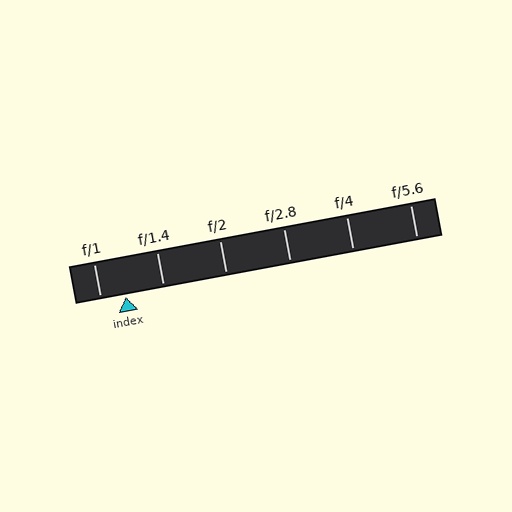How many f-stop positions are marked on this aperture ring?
There are 6 f-stop positions marked.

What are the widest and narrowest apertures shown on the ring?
The widest aperture shown is f/1 and the narrowest is f/5.6.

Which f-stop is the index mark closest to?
The index mark is closest to f/1.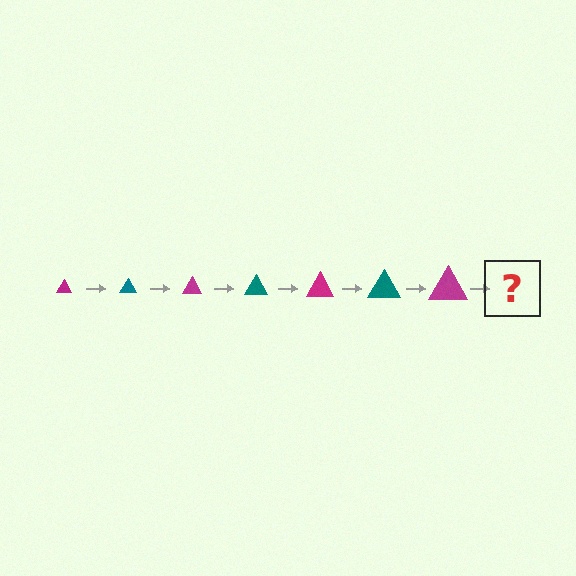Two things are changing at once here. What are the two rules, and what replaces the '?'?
The two rules are that the triangle grows larger each step and the color cycles through magenta and teal. The '?' should be a teal triangle, larger than the previous one.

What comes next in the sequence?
The next element should be a teal triangle, larger than the previous one.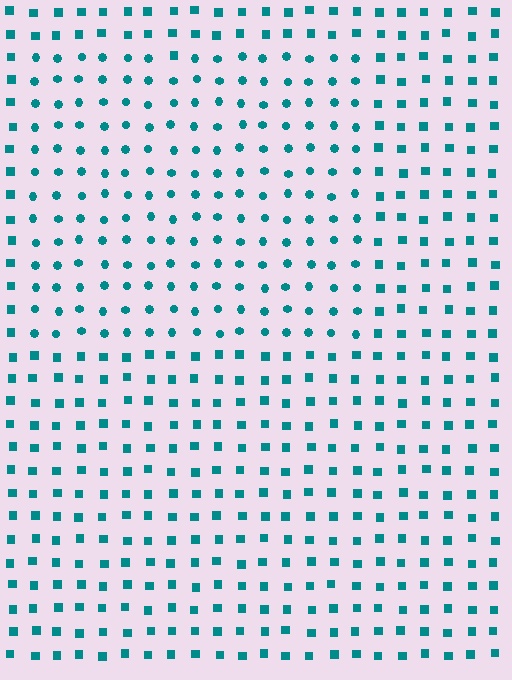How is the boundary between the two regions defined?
The boundary is defined by a change in element shape: circles inside vs. squares outside. All elements share the same color and spacing.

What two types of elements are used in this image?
The image uses circles inside the rectangle region and squares outside it.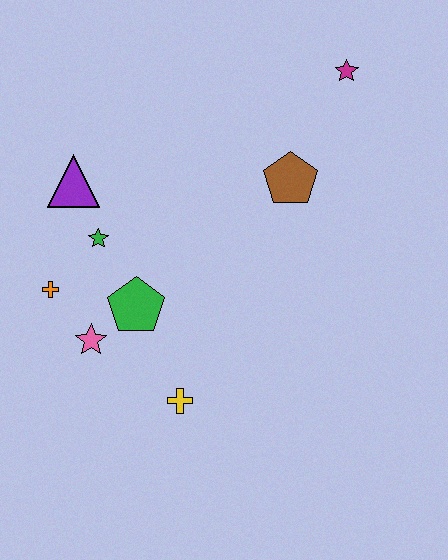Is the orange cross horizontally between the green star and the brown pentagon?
No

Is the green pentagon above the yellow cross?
Yes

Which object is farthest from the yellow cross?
The magenta star is farthest from the yellow cross.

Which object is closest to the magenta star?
The brown pentagon is closest to the magenta star.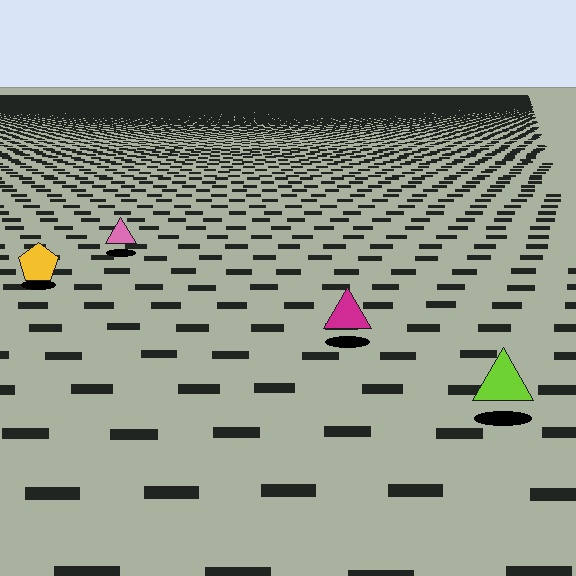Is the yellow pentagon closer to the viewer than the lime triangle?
No. The lime triangle is closer — you can tell from the texture gradient: the ground texture is coarser near it.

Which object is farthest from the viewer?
The pink triangle is farthest from the viewer. It appears smaller and the ground texture around it is denser.